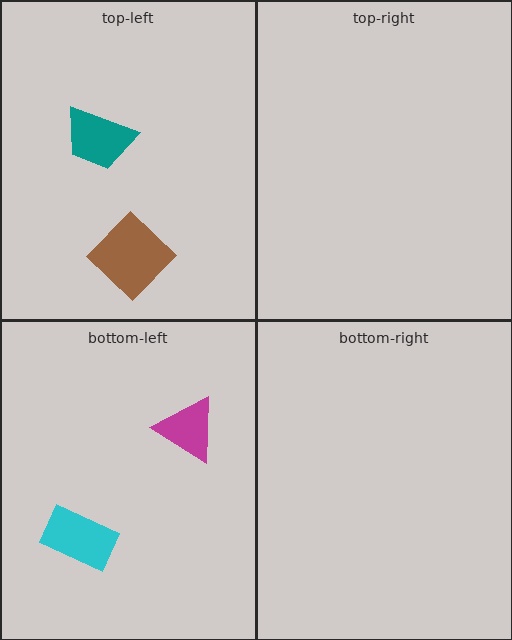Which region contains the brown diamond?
The top-left region.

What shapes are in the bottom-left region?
The cyan rectangle, the magenta triangle.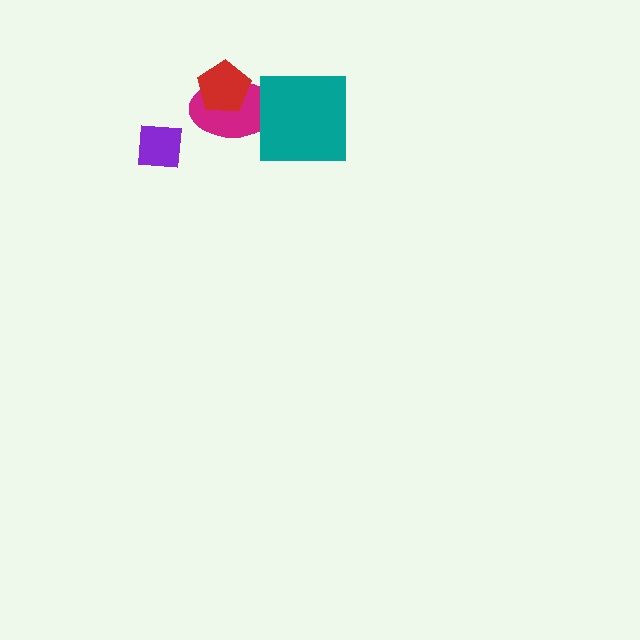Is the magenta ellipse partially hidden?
Yes, it is partially covered by another shape.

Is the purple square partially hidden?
No, no other shape covers it.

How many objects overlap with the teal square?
1 object overlaps with the teal square.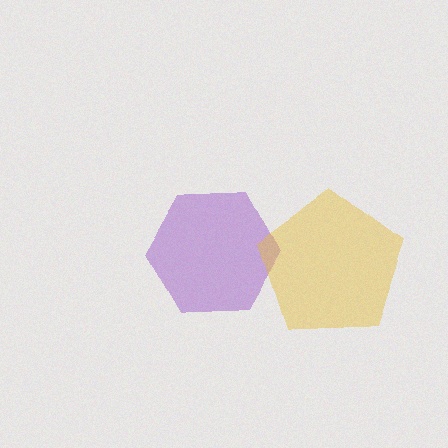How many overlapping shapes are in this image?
There are 2 overlapping shapes in the image.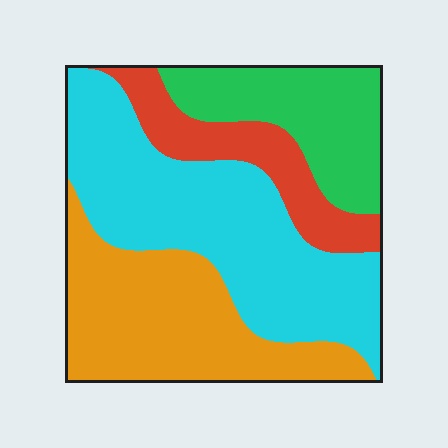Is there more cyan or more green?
Cyan.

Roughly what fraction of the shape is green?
Green takes up about one fifth (1/5) of the shape.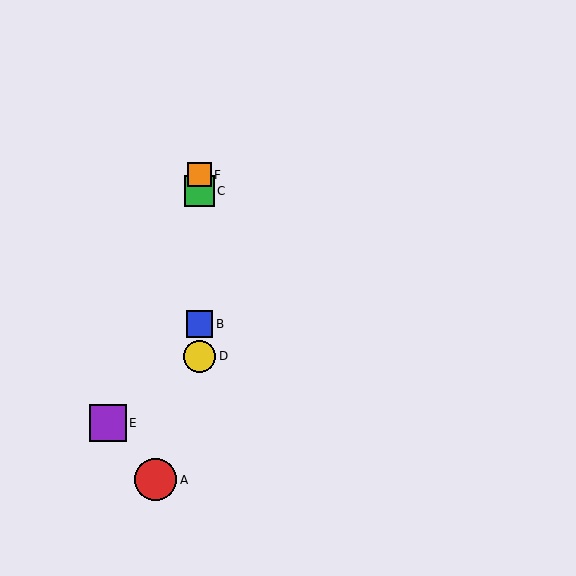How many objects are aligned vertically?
4 objects (B, C, D, F) are aligned vertically.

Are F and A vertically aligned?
No, F is at x≈199 and A is at x≈156.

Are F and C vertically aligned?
Yes, both are at x≈199.